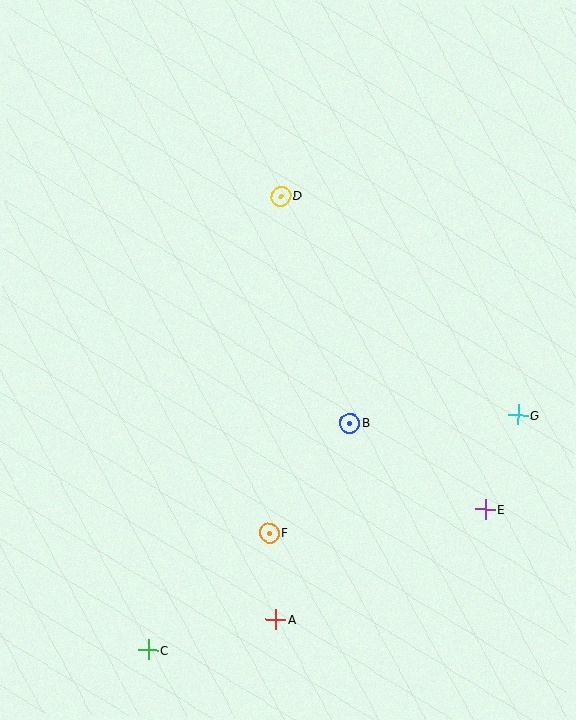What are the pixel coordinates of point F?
Point F is at (270, 533).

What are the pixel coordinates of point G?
Point G is at (518, 415).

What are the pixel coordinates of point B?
Point B is at (350, 423).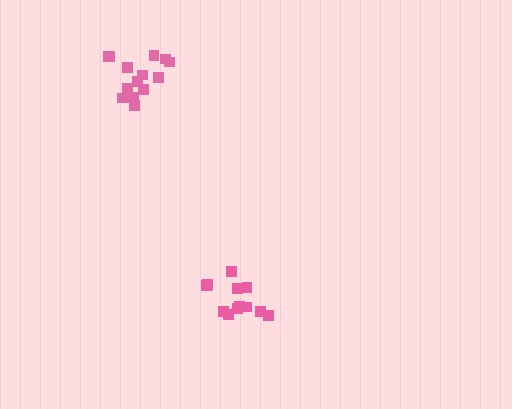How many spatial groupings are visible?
There are 2 spatial groupings.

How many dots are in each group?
Group 1: 12 dots, Group 2: 14 dots (26 total).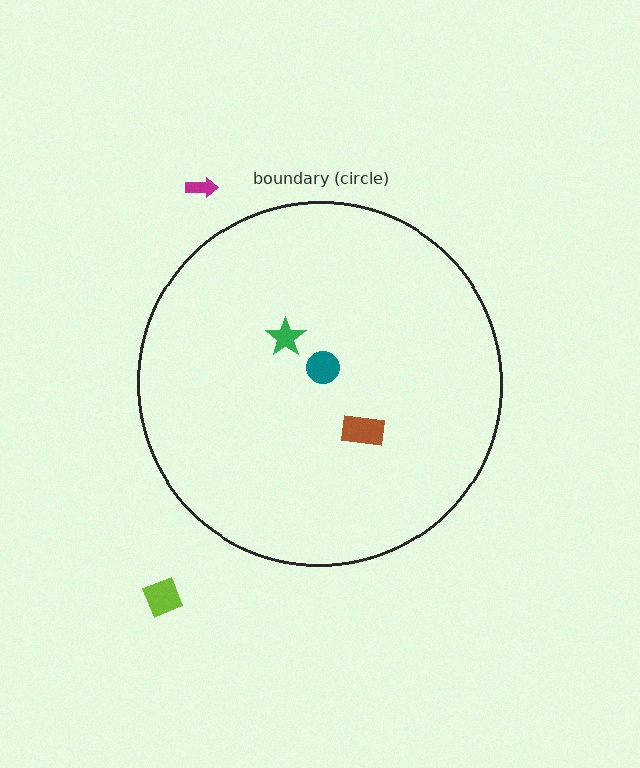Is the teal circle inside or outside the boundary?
Inside.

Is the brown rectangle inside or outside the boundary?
Inside.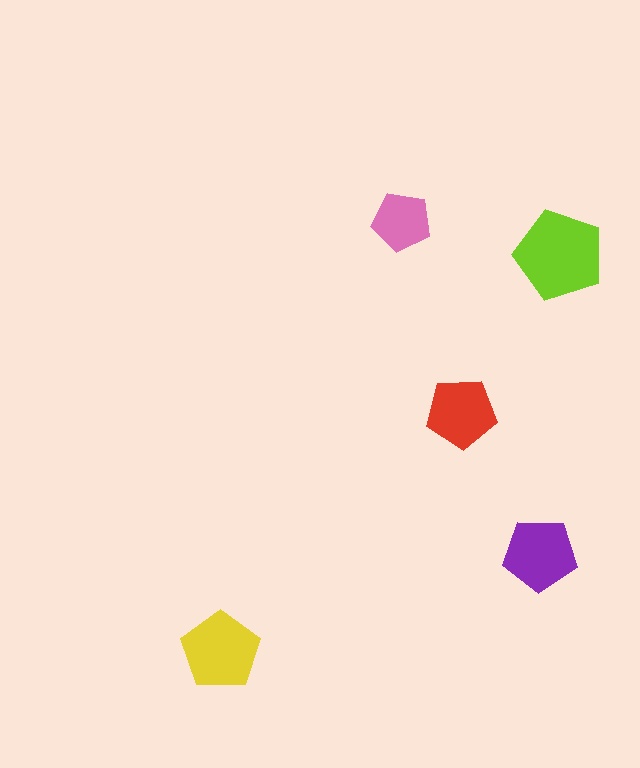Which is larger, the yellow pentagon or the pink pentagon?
The yellow one.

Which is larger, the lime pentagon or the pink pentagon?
The lime one.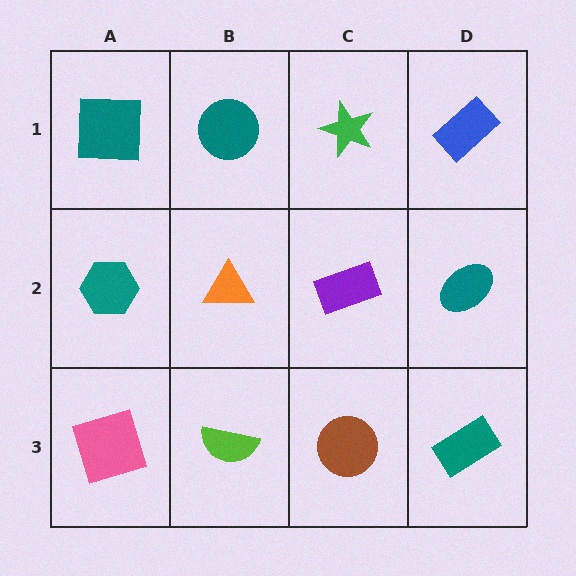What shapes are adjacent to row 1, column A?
A teal hexagon (row 2, column A), a teal circle (row 1, column B).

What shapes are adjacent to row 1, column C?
A purple rectangle (row 2, column C), a teal circle (row 1, column B), a blue rectangle (row 1, column D).